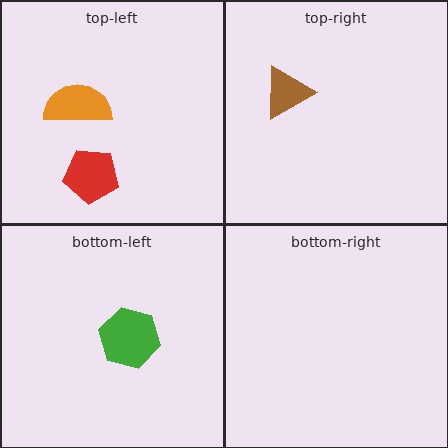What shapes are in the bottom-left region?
The green hexagon.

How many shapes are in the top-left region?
2.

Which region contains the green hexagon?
The bottom-left region.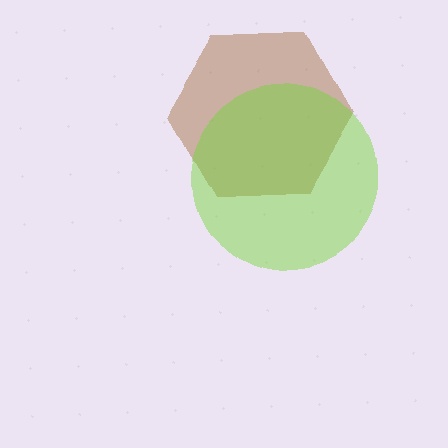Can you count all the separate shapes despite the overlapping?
Yes, there are 2 separate shapes.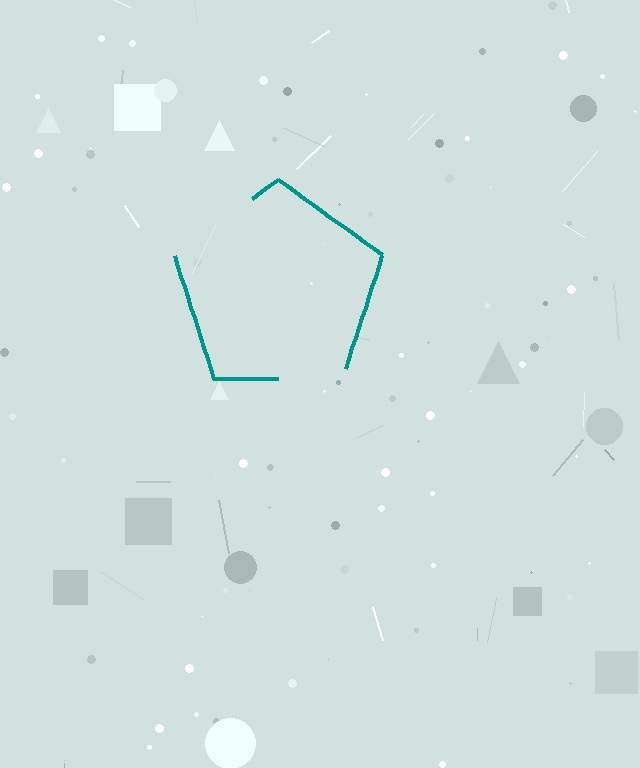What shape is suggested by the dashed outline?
The dashed outline suggests a pentagon.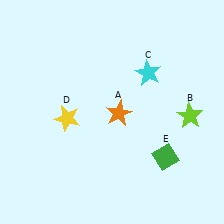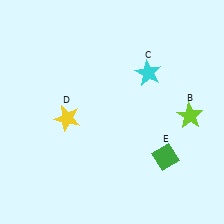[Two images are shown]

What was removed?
The orange star (A) was removed in Image 2.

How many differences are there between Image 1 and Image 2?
There is 1 difference between the two images.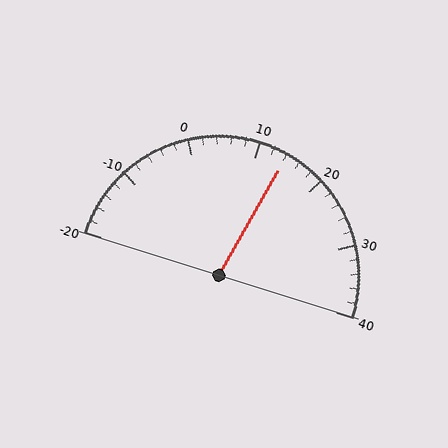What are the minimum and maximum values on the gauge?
The gauge ranges from -20 to 40.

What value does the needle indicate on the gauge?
The needle indicates approximately 14.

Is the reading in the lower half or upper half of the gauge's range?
The reading is in the upper half of the range (-20 to 40).